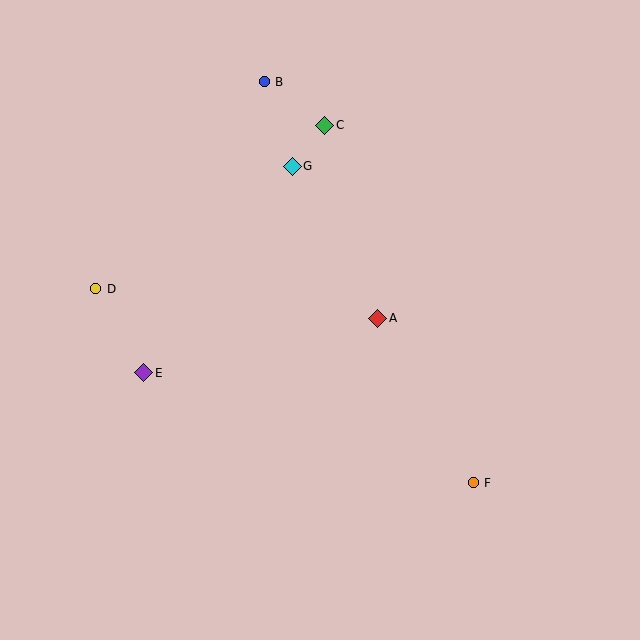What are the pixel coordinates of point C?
Point C is at (325, 125).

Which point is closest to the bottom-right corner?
Point F is closest to the bottom-right corner.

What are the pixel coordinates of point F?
Point F is at (473, 483).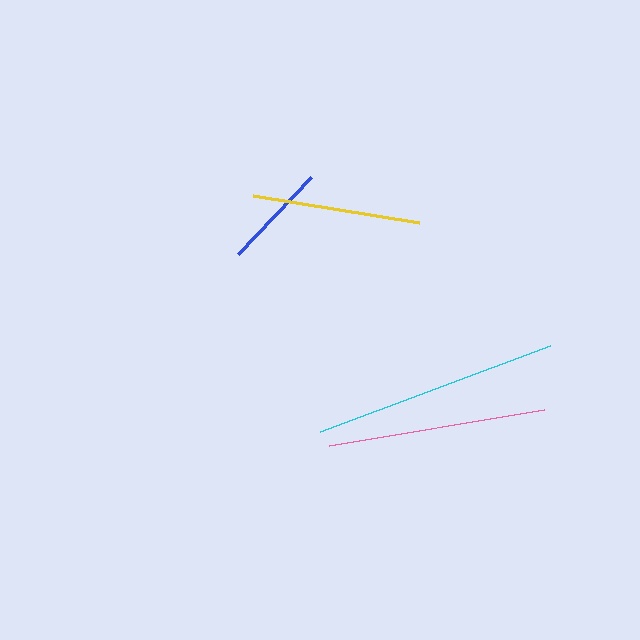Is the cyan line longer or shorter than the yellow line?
The cyan line is longer than the yellow line.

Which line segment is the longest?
The cyan line is the longest at approximately 246 pixels.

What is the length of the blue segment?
The blue segment is approximately 106 pixels long.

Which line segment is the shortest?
The blue line is the shortest at approximately 106 pixels.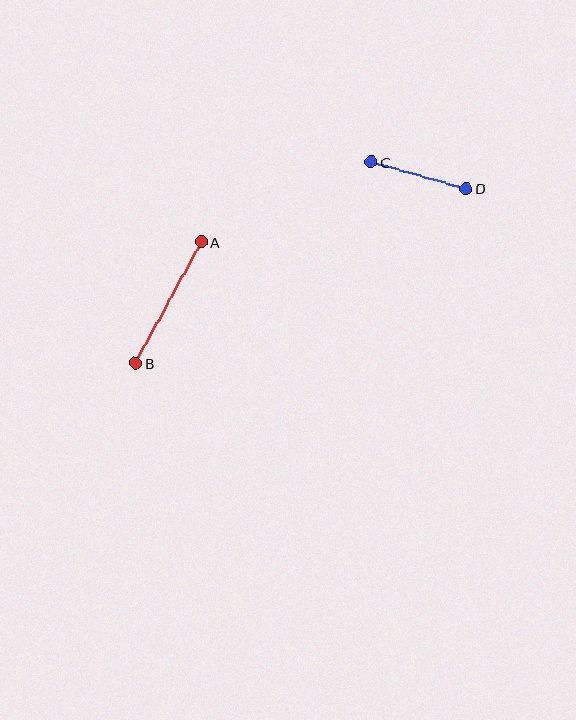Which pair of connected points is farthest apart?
Points A and B are farthest apart.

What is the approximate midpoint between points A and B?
The midpoint is at approximately (168, 302) pixels.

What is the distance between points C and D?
The distance is approximately 99 pixels.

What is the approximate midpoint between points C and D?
The midpoint is at approximately (419, 175) pixels.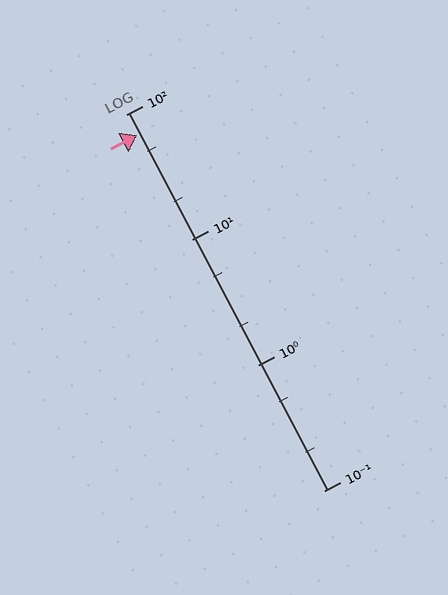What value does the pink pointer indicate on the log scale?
The pointer indicates approximately 68.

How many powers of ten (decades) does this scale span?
The scale spans 3 decades, from 0.1 to 100.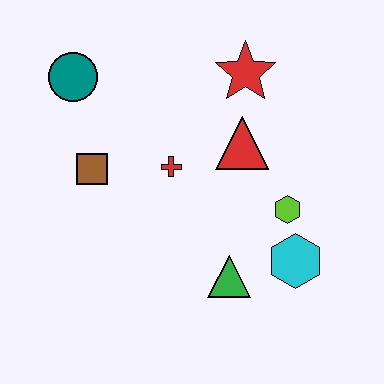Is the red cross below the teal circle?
Yes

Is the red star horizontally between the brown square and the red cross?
No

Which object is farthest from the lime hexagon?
The teal circle is farthest from the lime hexagon.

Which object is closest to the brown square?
The red cross is closest to the brown square.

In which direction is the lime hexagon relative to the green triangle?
The lime hexagon is above the green triangle.